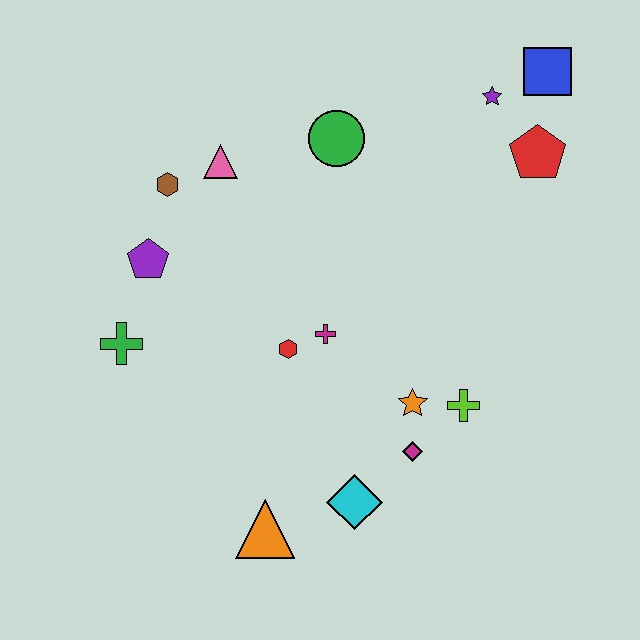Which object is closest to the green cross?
The purple pentagon is closest to the green cross.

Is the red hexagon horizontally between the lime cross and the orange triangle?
Yes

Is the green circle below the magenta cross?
No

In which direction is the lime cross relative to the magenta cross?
The lime cross is to the right of the magenta cross.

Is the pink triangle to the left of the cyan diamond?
Yes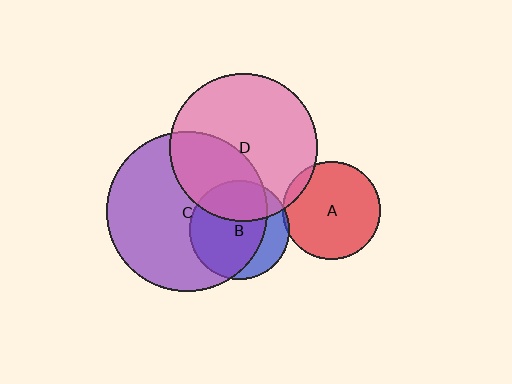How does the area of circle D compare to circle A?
Approximately 2.3 times.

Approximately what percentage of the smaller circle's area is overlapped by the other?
Approximately 10%.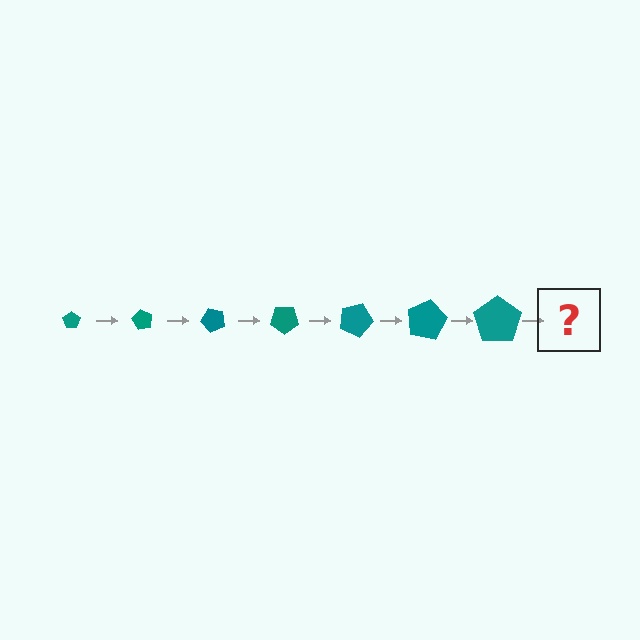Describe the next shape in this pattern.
It should be a pentagon, larger than the previous one and rotated 420 degrees from the start.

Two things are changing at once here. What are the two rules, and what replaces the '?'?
The two rules are that the pentagon grows larger each step and it rotates 60 degrees each step. The '?' should be a pentagon, larger than the previous one and rotated 420 degrees from the start.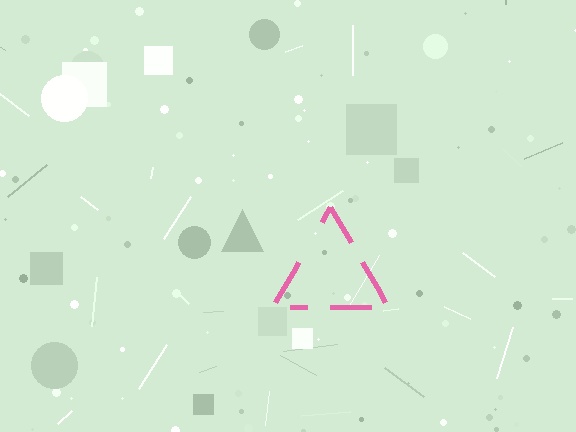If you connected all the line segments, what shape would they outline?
They would outline a triangle.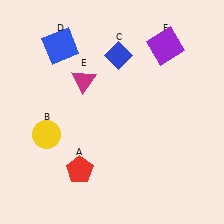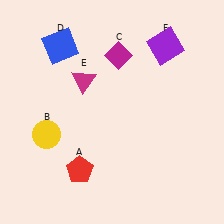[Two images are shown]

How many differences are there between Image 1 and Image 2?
There is 1 difference between the two images.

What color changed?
The diamond (C) changed from blue in Image 1 to magenta in Image 2.